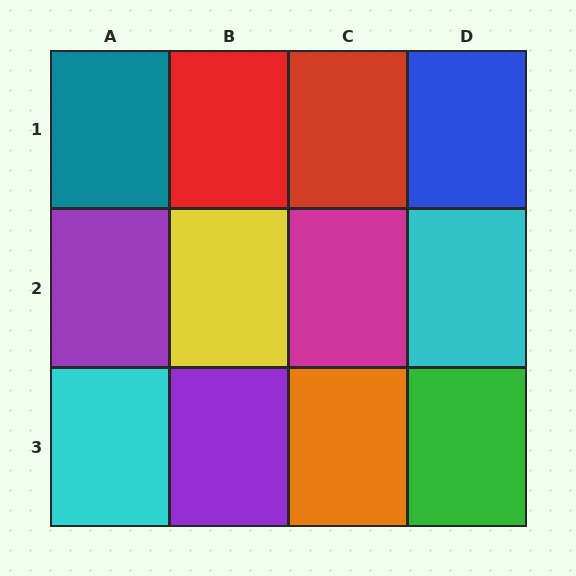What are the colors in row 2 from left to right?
Purple, yellow, magenta, cyan.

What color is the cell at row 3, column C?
Orange.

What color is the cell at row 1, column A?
Teal.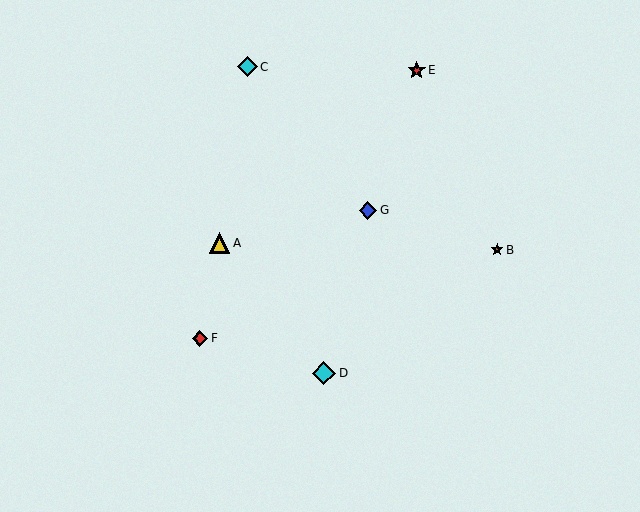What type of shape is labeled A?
Shape A is a yellow triangle.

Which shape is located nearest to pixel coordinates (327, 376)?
The cyan diamond (labeled D) at (324, 373) is nearest to that location.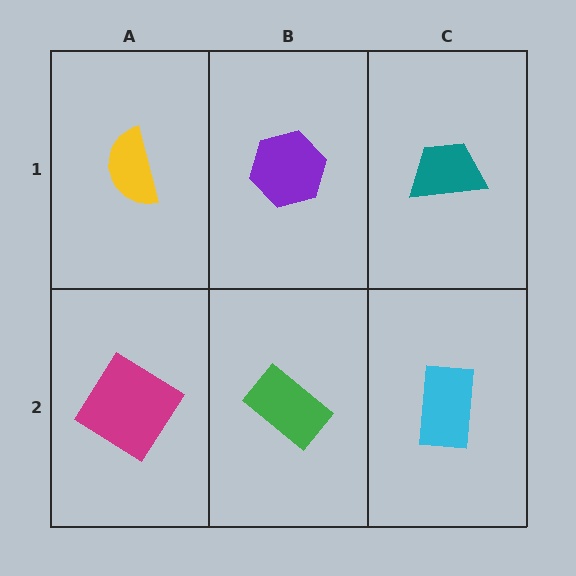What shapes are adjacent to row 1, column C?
A cyan rectangle (row 2, column C), a purple hexagon (row 1, column B).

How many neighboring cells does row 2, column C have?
2.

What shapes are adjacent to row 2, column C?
A teal trapezoid (row 1, column C), a green rectangle (row 2, column B).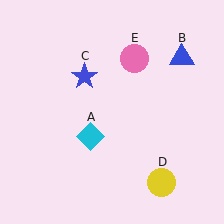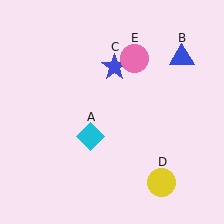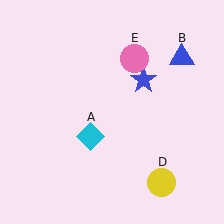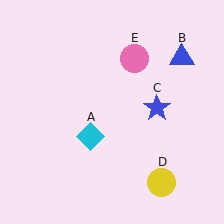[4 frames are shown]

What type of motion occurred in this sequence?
The blue star (object C) rotated clockwise around the center of the scene.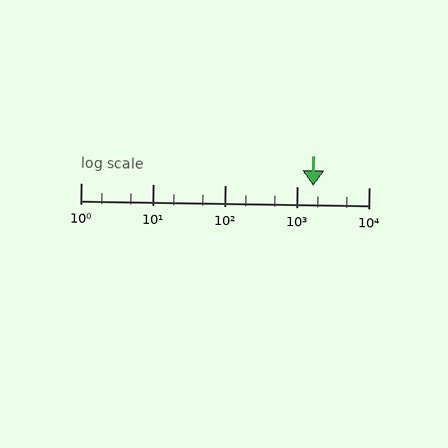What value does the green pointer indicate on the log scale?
The pointer indicates approximately 1700.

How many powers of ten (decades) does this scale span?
The scale spans 4 decades, from 1 to 10000.